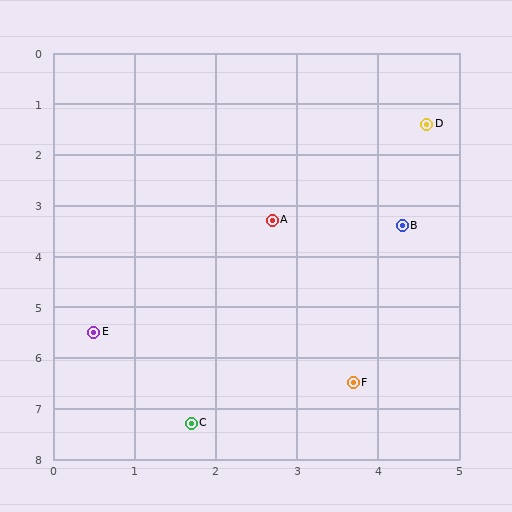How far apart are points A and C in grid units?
Points A and C are about 4.1 grid units apart.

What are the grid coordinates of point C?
Point C is at approximately (1.7, 7.3).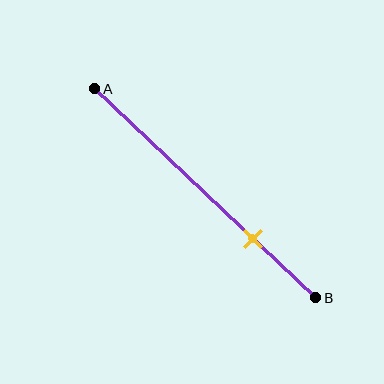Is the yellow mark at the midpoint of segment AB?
No, the mark is at about 70% from A, not at the 50% midpoint.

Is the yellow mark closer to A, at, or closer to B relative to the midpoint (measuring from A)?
The yellow mark is closer to point B than the midpoint of segment AB.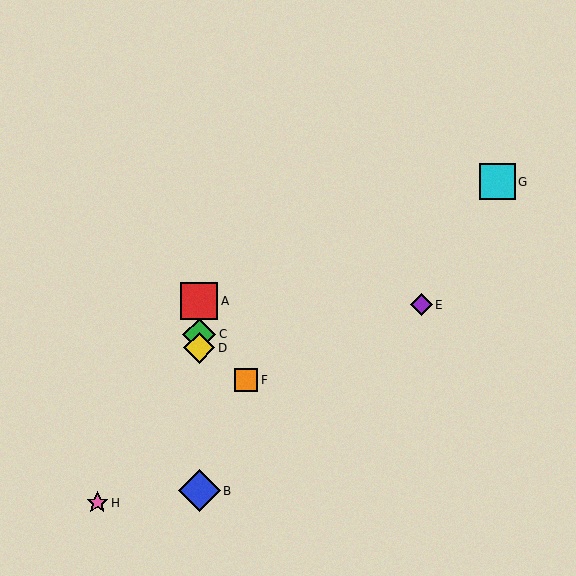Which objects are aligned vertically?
Objects A, B, C, D are aligned vertically.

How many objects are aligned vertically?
4 objects (A, B, C, D) are aligned vertically.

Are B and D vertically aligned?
Yes, both are at x≈199.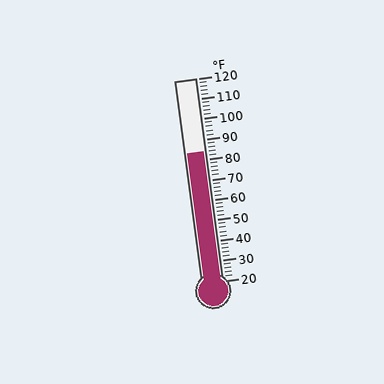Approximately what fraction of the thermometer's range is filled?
The thermometer is filled to approximately 65% of its range.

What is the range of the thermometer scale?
The thermometer scale ranges from 20°F to 120°F.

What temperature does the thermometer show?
The thermometer shows approximately 84°F.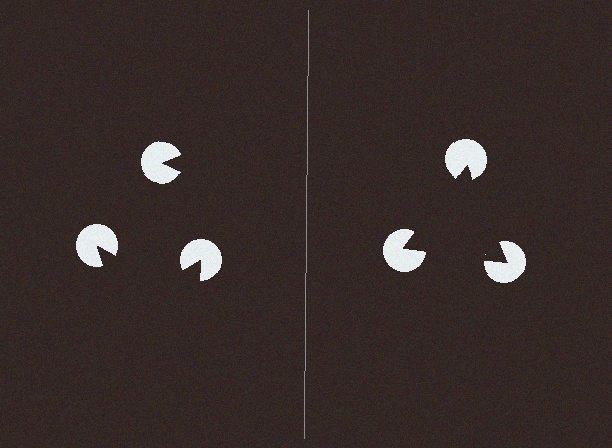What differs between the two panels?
The pac-man discs are positioned identically on both sides; only the wedge orientations differ. On the right they align to a triangle; on the left they are misaligned.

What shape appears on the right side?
An illusory triangle.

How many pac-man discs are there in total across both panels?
6 — 3 on each side.